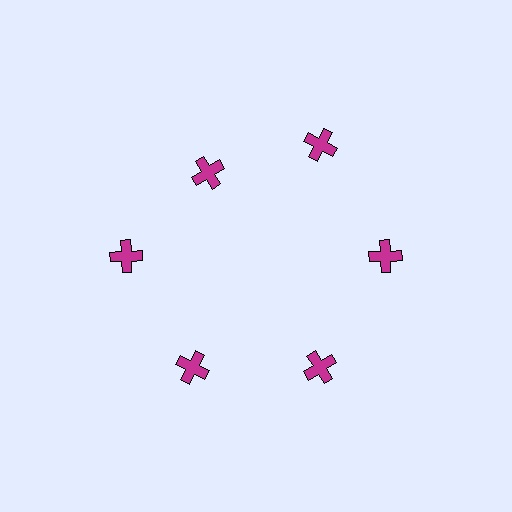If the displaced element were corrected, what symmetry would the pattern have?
It would have 6-fold rotational symmetry — the pattern would map onto itself every 60 degrees.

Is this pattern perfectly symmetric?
No. The 6 magenta crosses are arranged in a ring, but one element near the 11 o'clock position is pulled inward toward the center, breaking the 6-fold rotational symmetry.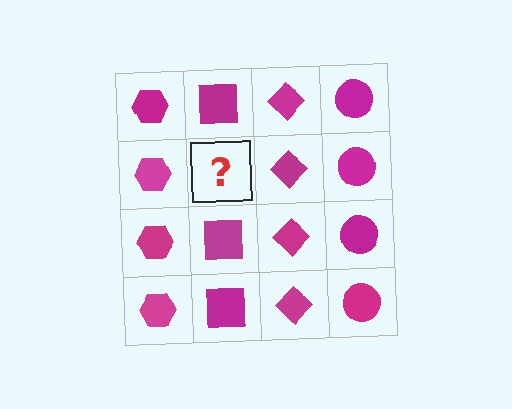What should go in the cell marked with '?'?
The missing cell should contain a magenta square.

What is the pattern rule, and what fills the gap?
The rule is that each column has a consistent shape. The gap should be filled with a magenta square.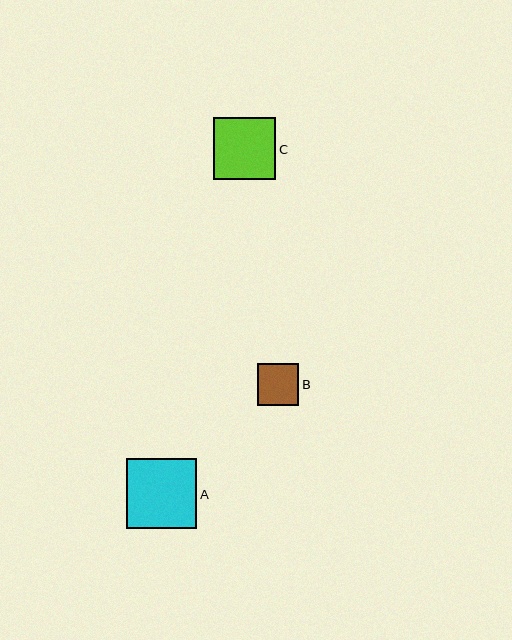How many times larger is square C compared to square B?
Square C is approximately 1.5 times the size of square B.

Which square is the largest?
Square A is the largest with a size of approximately 70 pixels.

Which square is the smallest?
Square B is the smallest with a size of approximately 42 pixels.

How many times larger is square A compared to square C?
Square A is approximately 1.1 times the size of square C.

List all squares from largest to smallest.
From largest to smallest: A, C, B.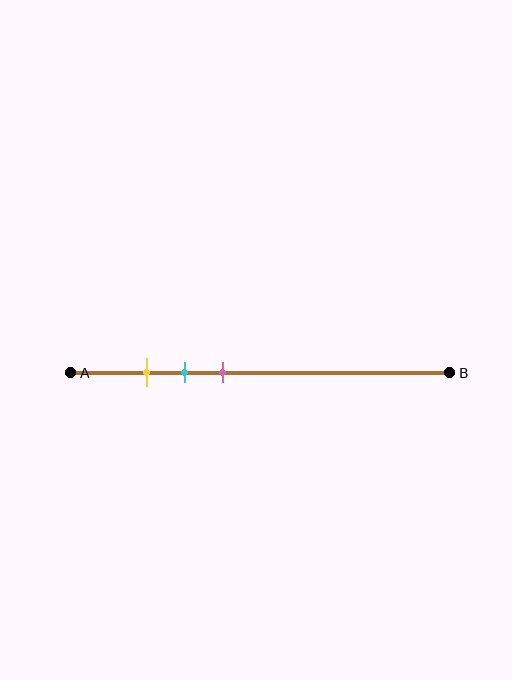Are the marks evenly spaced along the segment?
Yes, the marks are approximately evenly spaced.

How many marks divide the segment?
There are 3 marks dividing the segment.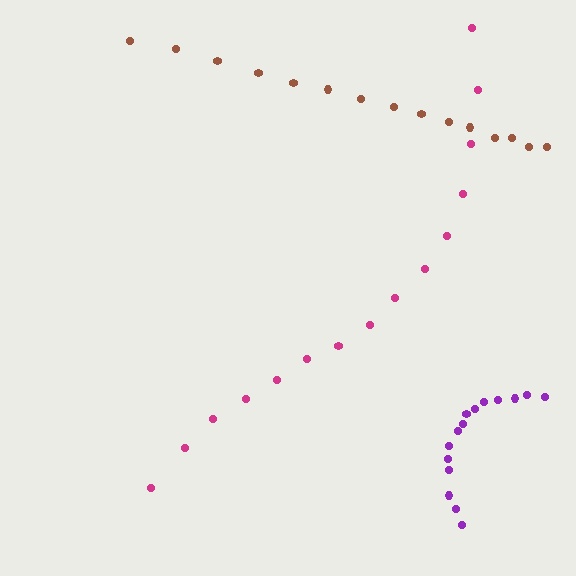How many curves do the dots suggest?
There are 3 distinct paths.